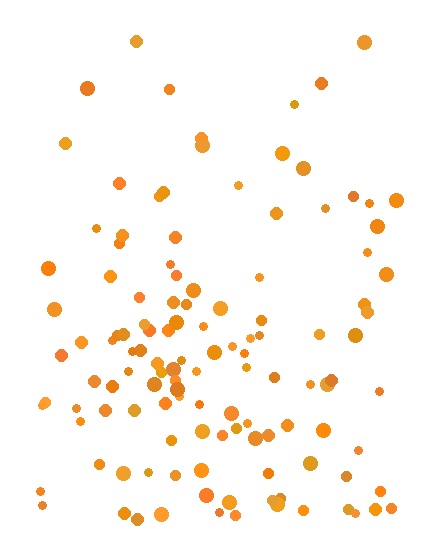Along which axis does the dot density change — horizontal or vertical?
Vertical.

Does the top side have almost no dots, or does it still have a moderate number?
Still a moderate number, just noticeably fewer than the bottom.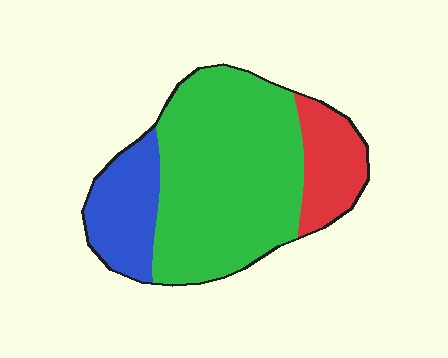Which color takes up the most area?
Green, at roughly 65%.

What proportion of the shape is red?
Red covers 17% of the shape.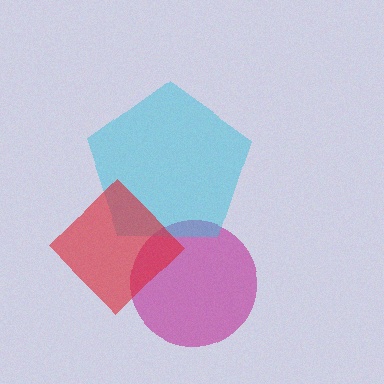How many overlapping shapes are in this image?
There are 3 overlapping shapes in the image.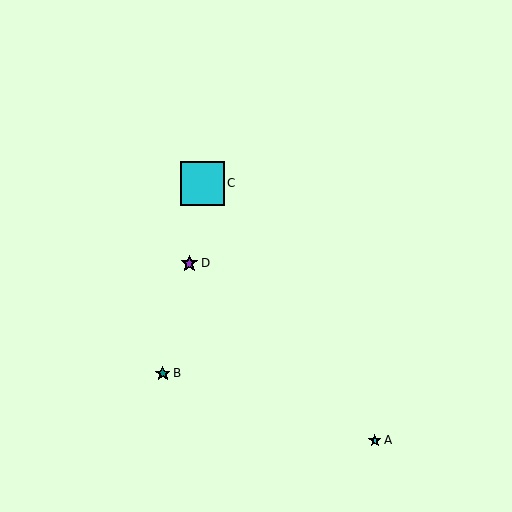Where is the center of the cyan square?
The center of the cyan square is at (202, 183).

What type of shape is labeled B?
Shape B is a teal star.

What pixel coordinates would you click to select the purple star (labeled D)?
Click at (189, 264) to select the purple star D.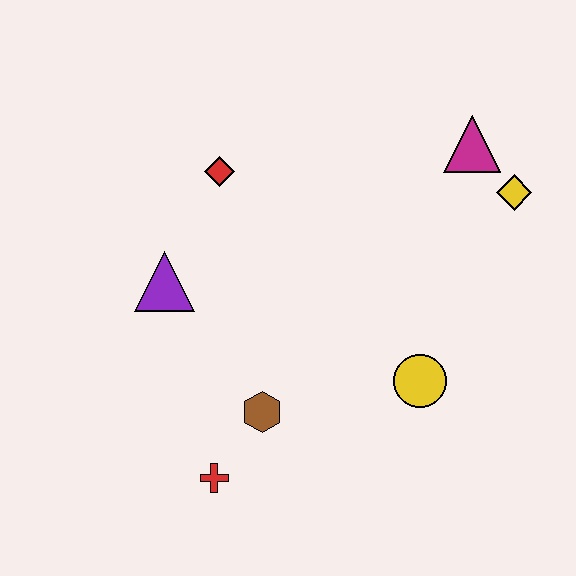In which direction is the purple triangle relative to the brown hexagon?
The purple triangle is above the brown hexagon.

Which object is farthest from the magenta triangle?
The red cross is farthest from the magenta triangle.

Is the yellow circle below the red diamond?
Yes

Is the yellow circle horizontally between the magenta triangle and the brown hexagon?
Yes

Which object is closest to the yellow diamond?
The magenta triangle is closest to the yellow diamond.